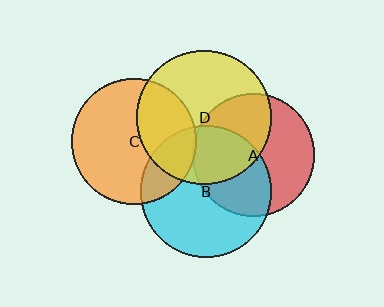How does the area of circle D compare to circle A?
Approximately 1.2 times.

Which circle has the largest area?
Circle D (yellow).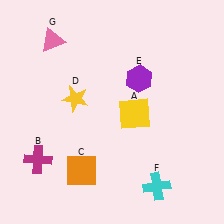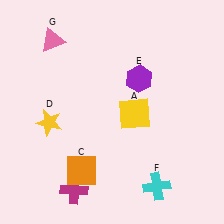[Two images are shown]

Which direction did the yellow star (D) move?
The yellow star (D) moved left.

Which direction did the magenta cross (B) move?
The magenta cross (B) moved right.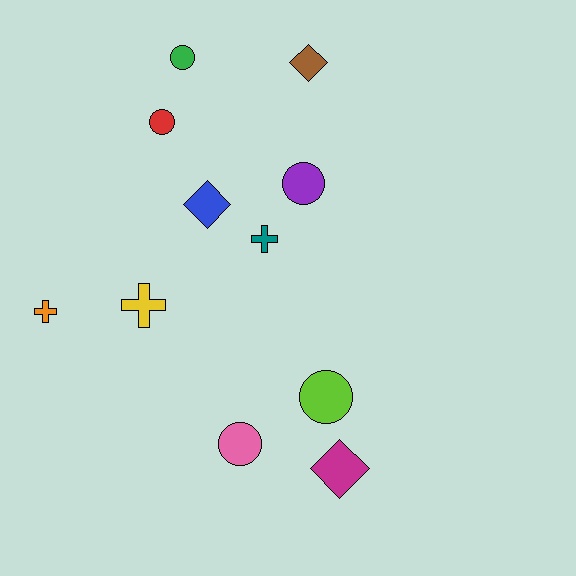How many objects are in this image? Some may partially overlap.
There are 11 objects.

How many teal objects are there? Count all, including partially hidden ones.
There is 1 teal object.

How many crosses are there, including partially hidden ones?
There are 3 crosses.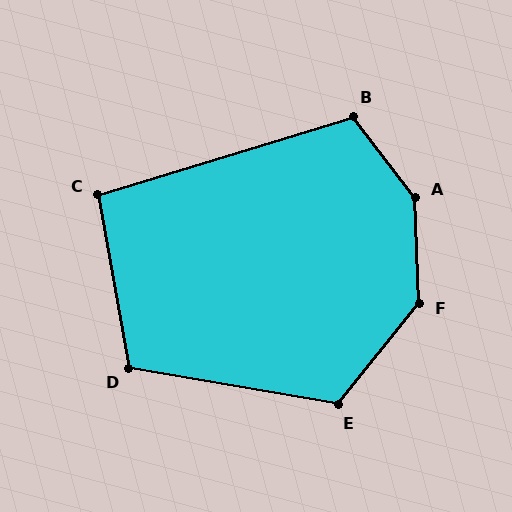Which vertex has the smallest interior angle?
C, at approximately 97 degrees.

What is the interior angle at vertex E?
Approximately 119 degrees (obtuse).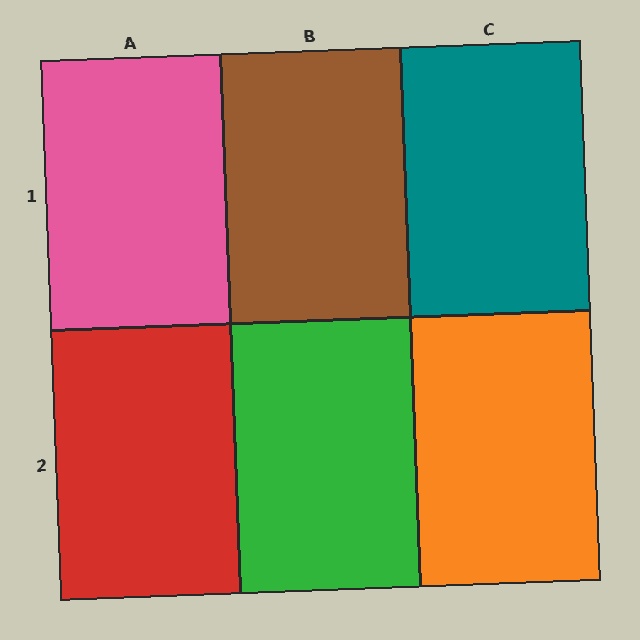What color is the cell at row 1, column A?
Pink.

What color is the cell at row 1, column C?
Teal.